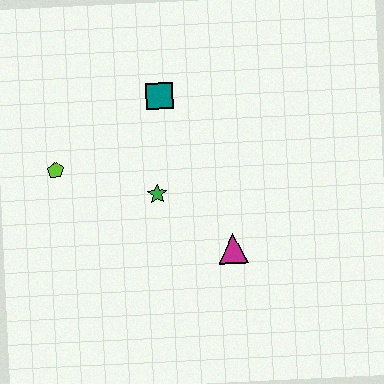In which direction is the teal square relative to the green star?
The teal square is above the green star.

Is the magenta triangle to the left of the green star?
No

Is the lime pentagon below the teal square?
Yes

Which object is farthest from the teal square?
The magenta triangle is farthest from the teal square.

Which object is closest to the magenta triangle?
The green star is closest to the magenta triangle.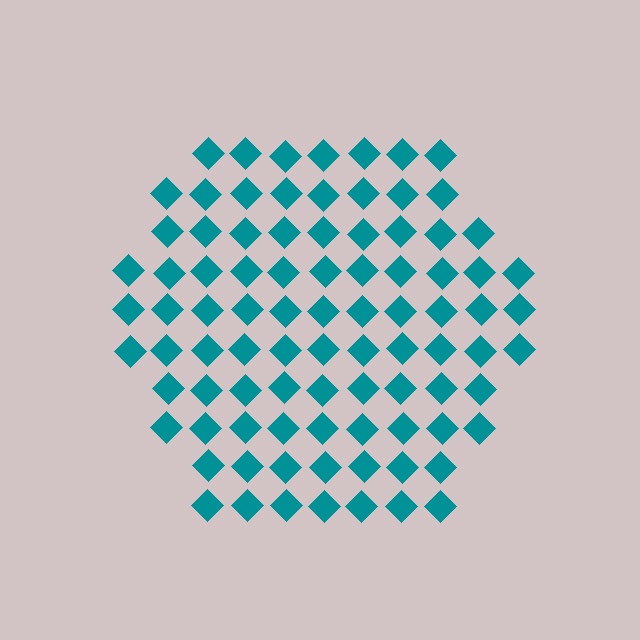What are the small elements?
The small elements are diamonds.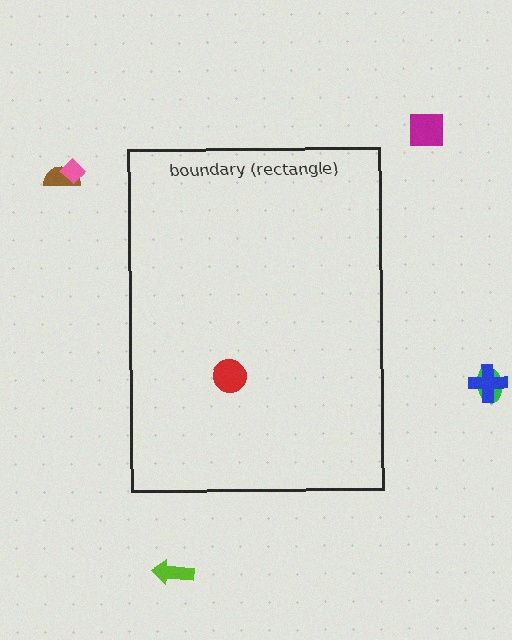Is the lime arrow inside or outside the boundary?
Outside.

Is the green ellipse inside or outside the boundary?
Outside.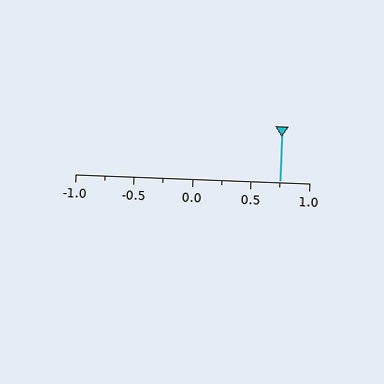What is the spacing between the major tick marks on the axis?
The major ticks are spaced 0.5 apart.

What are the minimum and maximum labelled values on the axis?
The axis runs from -1.0 to 1.0.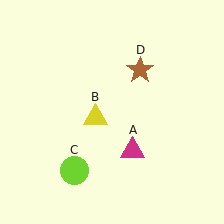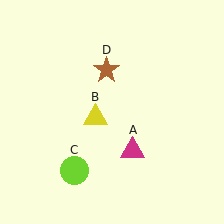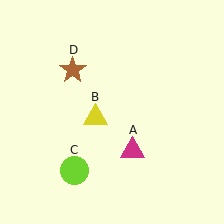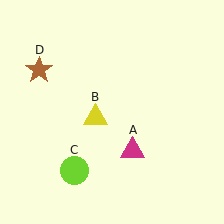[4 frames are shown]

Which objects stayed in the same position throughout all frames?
Magenta triangle (object A) and yellow triangle (object B) and lime circle (object C) remained stationary.